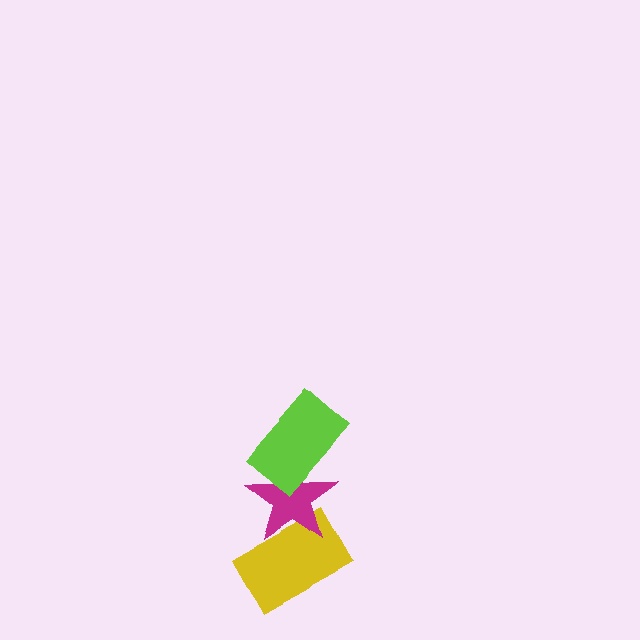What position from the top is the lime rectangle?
The lime rectangle is 1st from the top.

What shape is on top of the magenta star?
The lime rectangle is on top of the magenta star.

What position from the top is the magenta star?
The magenta star is 2nd from the top.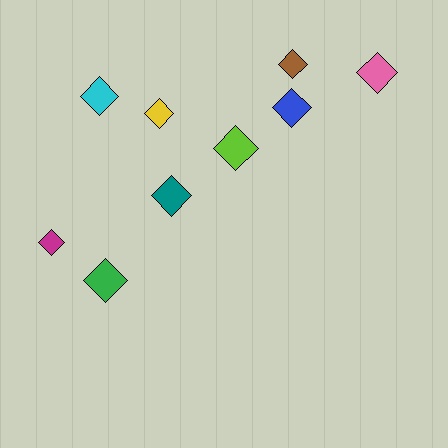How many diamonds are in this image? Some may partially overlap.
There are 9 diamonds.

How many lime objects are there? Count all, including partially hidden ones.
There is 1 lime object.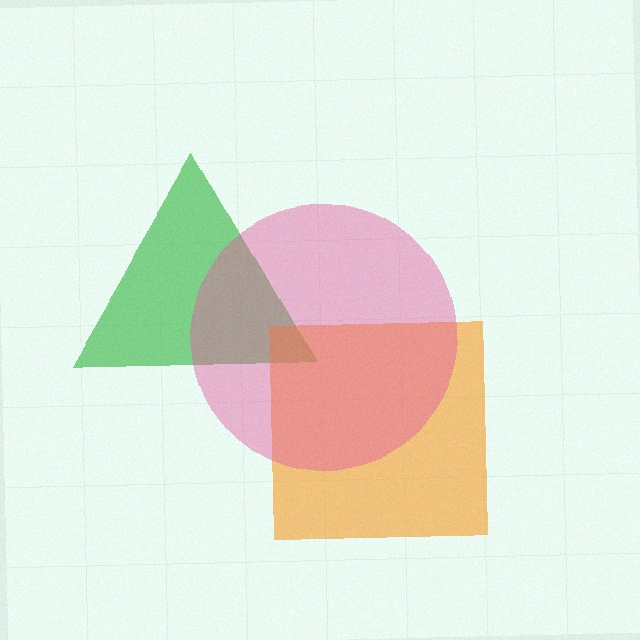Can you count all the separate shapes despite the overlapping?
Yes, there are 3 separate shapes.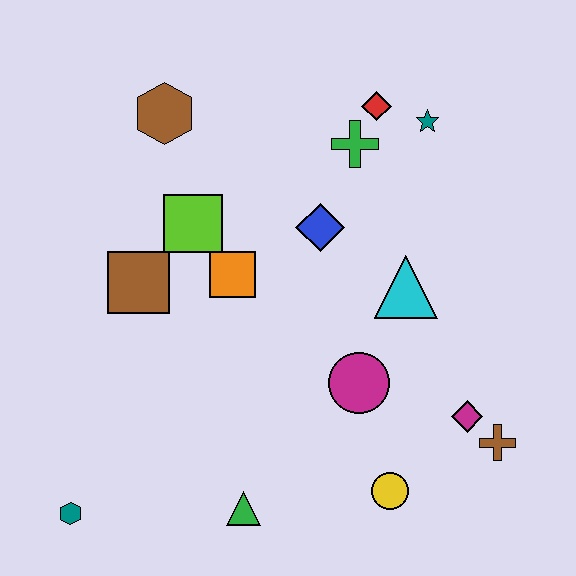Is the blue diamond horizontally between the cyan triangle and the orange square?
Yes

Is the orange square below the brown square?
No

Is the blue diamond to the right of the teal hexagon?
Yes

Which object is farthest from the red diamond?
The teal hexagon is farthest from the red diamond.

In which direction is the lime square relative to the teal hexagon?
The lime square is above the teal hexagon.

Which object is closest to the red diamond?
The green cross is closest to the red diamond.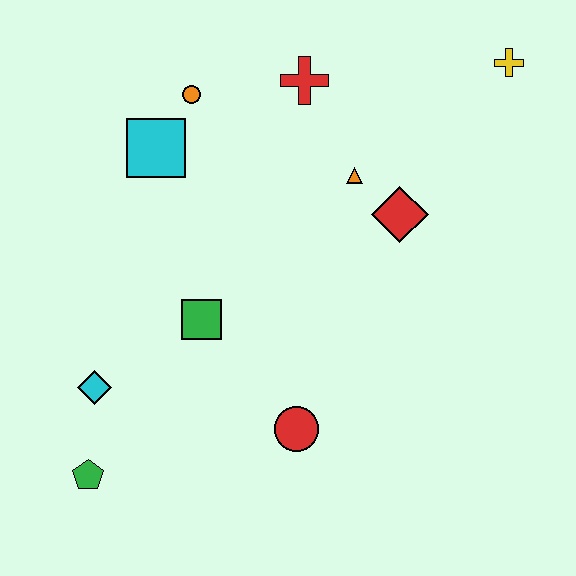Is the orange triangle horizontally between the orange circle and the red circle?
No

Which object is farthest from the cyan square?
The yellow cross is farthest from the cyan square.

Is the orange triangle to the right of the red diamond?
No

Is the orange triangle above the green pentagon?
Yes